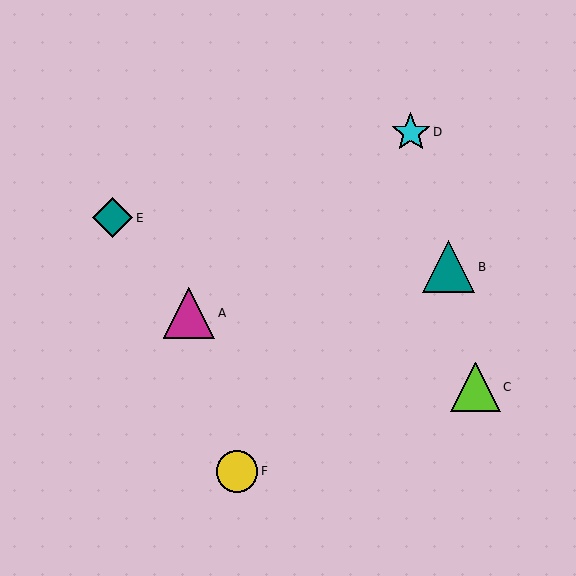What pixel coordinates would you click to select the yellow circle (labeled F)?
Click at (237, 471) to select the yellow circle F.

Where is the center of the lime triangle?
The center of the lime triangle is at (475, 387).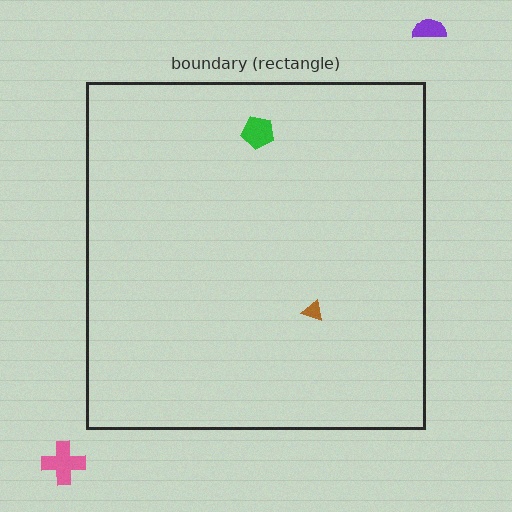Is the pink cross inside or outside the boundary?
Outside.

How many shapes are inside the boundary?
2 inside, 2 outside.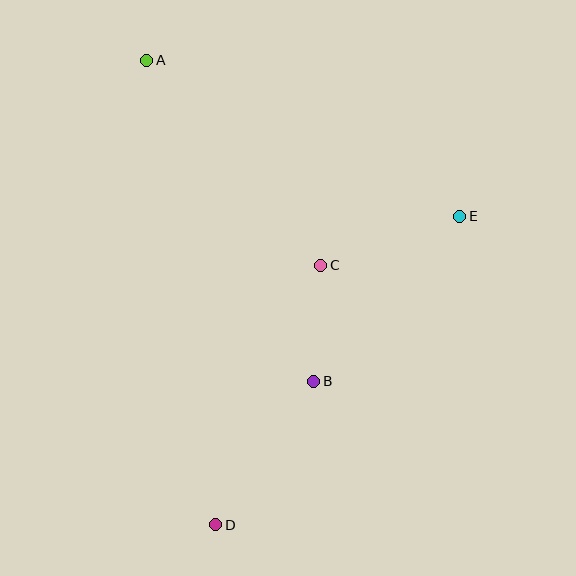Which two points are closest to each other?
Points B and C are closest to each other.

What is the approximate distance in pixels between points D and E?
The distance between D and E is approximately 394 pixels.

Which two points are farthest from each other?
Points A and D are farthest from each other.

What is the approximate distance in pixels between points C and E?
The distance between C and E is approximately 147 pixels.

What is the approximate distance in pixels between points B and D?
The distance between B and D is approximately 174 pixels.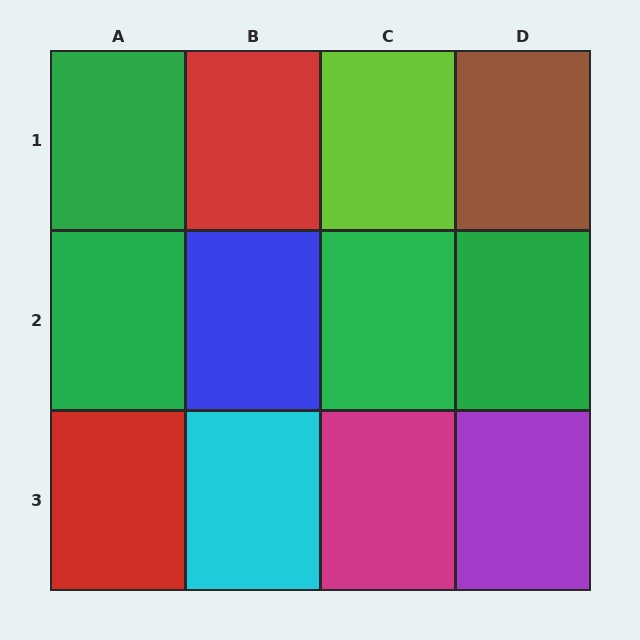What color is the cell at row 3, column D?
Purple.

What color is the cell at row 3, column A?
Red.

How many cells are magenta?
1 cell is magenta.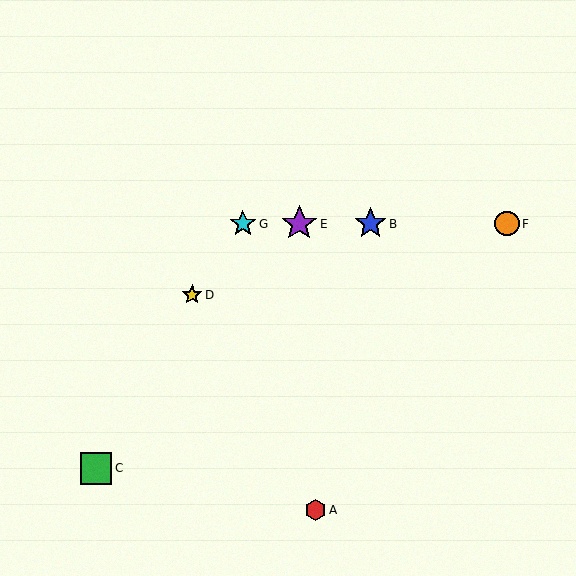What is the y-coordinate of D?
Object D is at y≈295.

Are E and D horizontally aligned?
No, E is at y≈224 and D is at y≈295.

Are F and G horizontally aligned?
Yes, both are at y≈224.